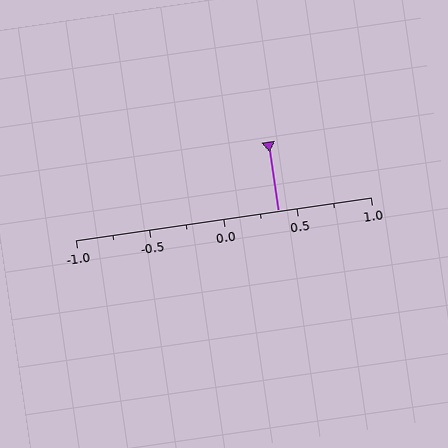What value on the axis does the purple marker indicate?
The marker indicates approximately 0.38.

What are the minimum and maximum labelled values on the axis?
The axis runs from -1.0 to 1.0.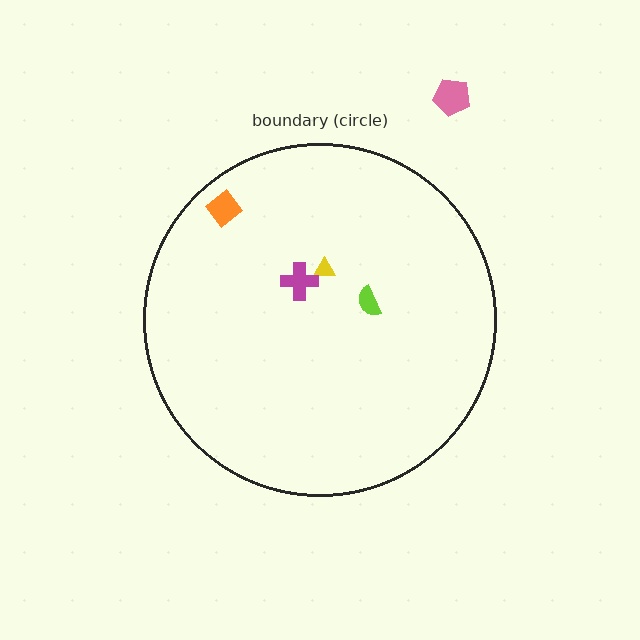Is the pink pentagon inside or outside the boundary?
Outside.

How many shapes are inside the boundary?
4 inside, 1 outside.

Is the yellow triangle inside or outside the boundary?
Inside.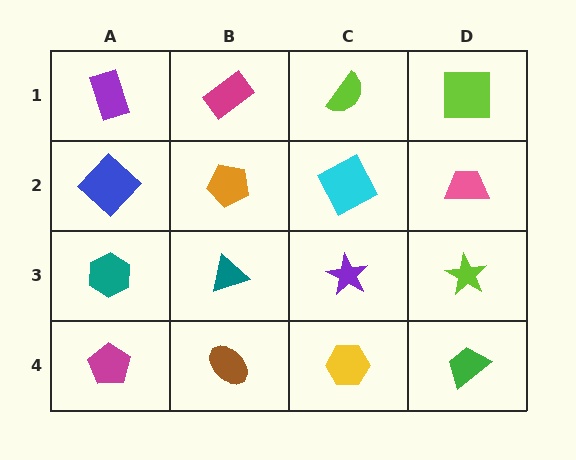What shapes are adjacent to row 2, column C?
A lime semicircle (row 1, column C), a purple star (row 3, column C), an orange pentagon (row 2, column B), a pink trapezoid (row 2, column D).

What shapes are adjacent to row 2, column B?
A magenta rectangle (row 1, column B), a teal triangle (row 3, column B), a blue diamond (row 2, column A), a cyan square (row 2, column C).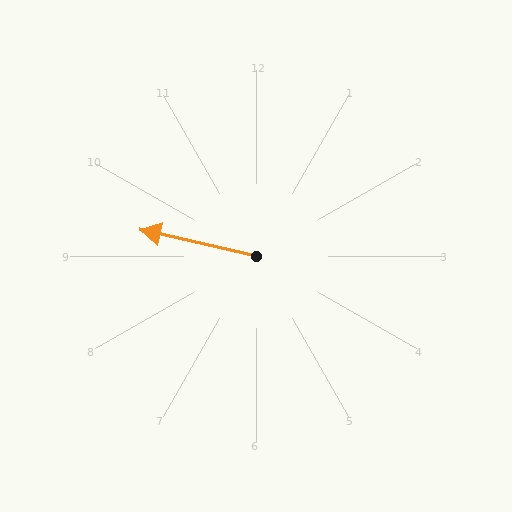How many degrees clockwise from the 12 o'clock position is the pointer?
Approximately 283 degrees.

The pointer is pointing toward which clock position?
Roughly 9 o'clock.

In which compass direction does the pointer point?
West.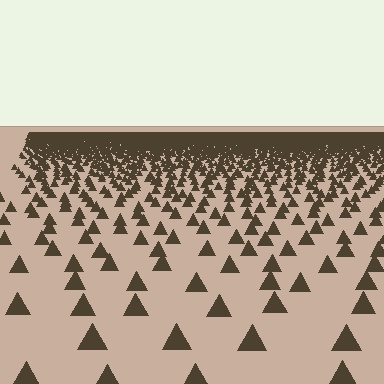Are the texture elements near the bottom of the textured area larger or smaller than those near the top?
Larger. Near the bottom, elements are closer to the viewer and appear at a bigger on-screen size.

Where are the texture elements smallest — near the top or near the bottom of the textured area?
Near the top.